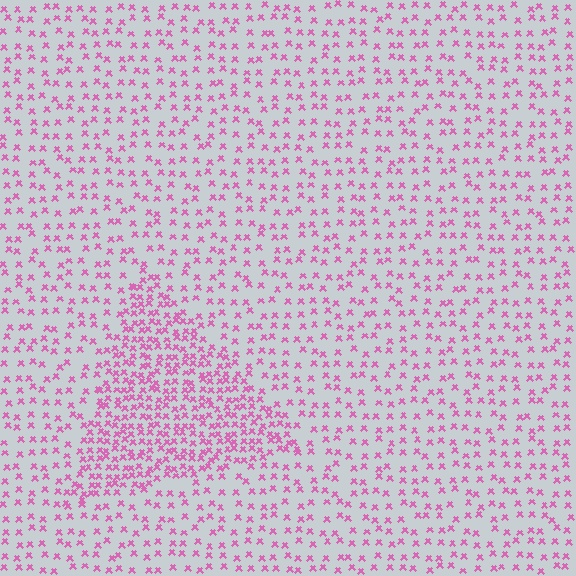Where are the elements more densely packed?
The elements are more densely packed inside the triangle boundary.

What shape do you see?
I see a triangle.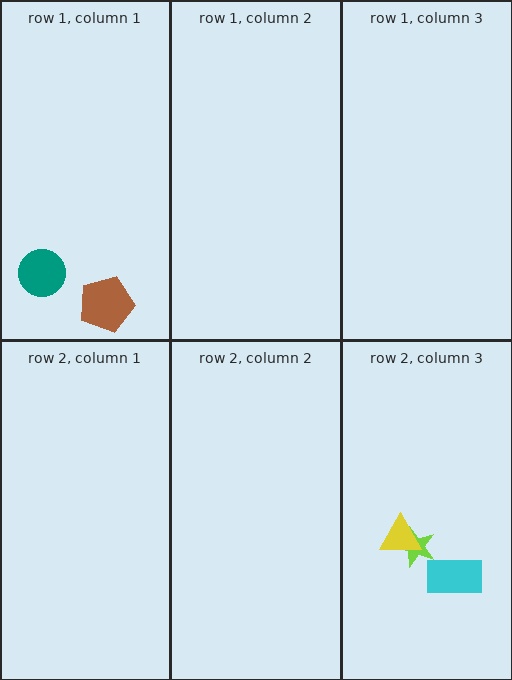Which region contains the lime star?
The row 2, column 3 region.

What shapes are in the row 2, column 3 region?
The lime star, the cyan rectangle, the yellow triangle.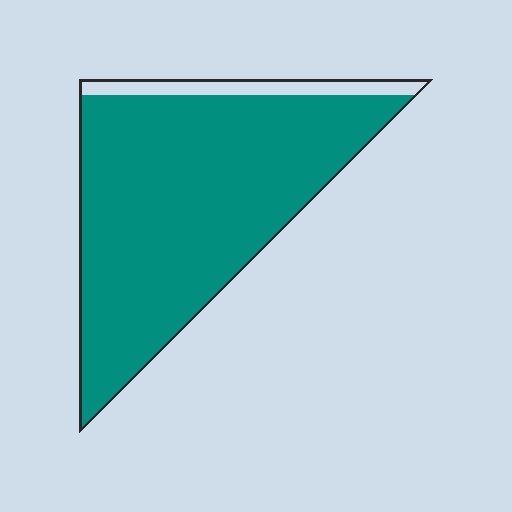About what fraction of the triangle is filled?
About nine tenths (9/10).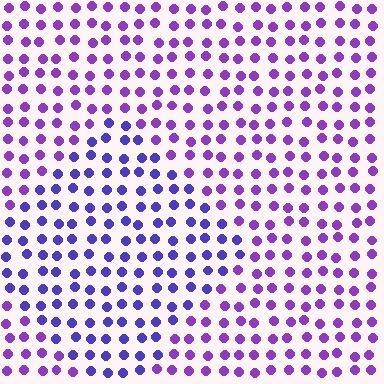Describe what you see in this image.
The image is filled with small purple elements in a uniform arrangement. A diamond-shaped region is visible where the elements are tinted to a slightly different hue, forming a subtle color boundary.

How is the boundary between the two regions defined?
The boundary is defined purely by a slight shift in hue (about 30 degrees). Spacing, size, and orientation are identical on both sides.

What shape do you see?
I see a diamond.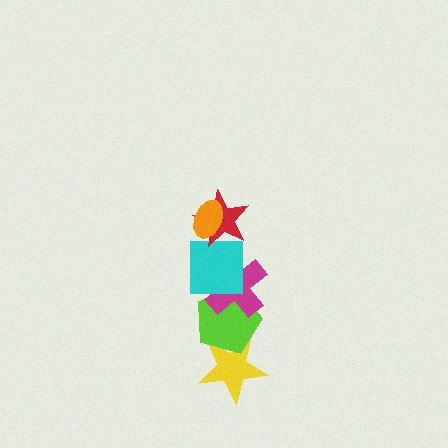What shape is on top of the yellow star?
The lime pentagon is on top of the yellow star.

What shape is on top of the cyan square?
The red star is on top of the cyan square.